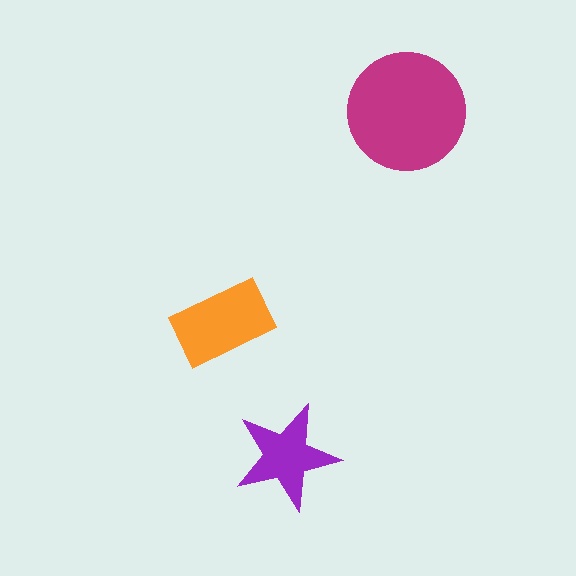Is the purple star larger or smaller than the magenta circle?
Smaller.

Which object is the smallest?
The purple star.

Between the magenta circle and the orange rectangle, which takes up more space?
The magenta circle.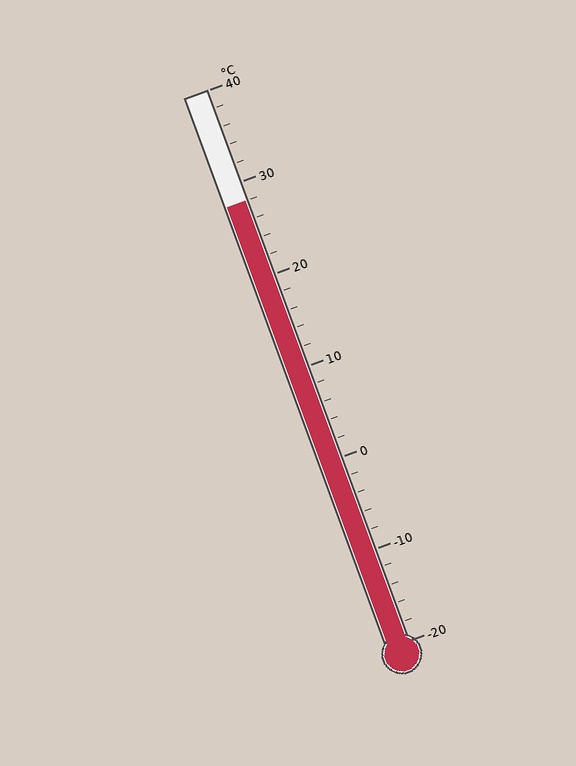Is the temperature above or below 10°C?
The temperature is above 10°C.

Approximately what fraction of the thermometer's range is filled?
The thermometer is filled to approximately 80% of its range.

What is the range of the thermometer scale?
The thermometer scale ranges from -20°C to 40°C.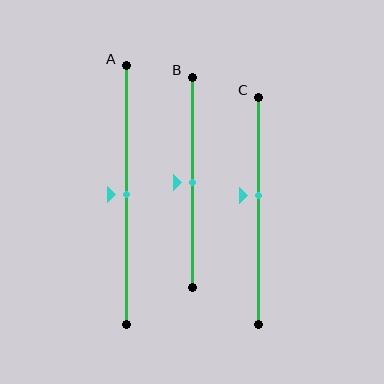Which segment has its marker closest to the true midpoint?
Segment A has its marker closest to the true midpoint.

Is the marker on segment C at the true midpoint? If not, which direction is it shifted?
No, the marker on segment C is shifted upward by about 7% of the segment length.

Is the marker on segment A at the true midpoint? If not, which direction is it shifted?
Yes, the marker on segment A is at the true midpoint.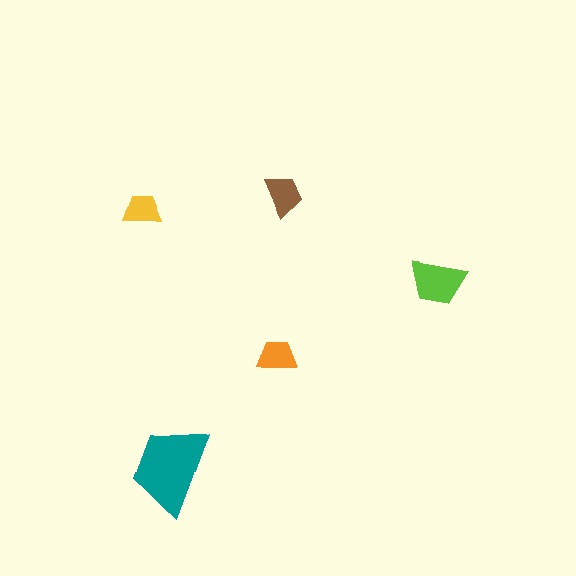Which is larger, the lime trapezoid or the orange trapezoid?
The lime one.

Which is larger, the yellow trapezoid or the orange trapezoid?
The orange one.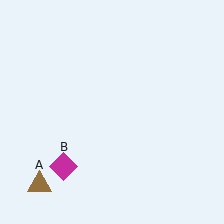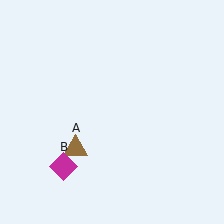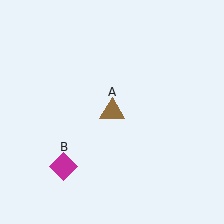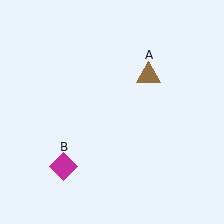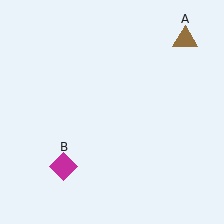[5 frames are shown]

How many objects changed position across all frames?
1 object changed position: brown triangle (object A).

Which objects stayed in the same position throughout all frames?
Magenta diamond (object B) remained stationary.